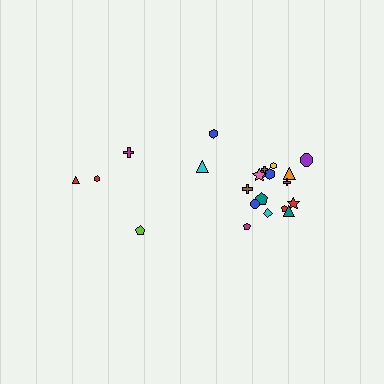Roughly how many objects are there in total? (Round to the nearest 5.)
Roughly 20 objects in total.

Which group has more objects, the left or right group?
The right group.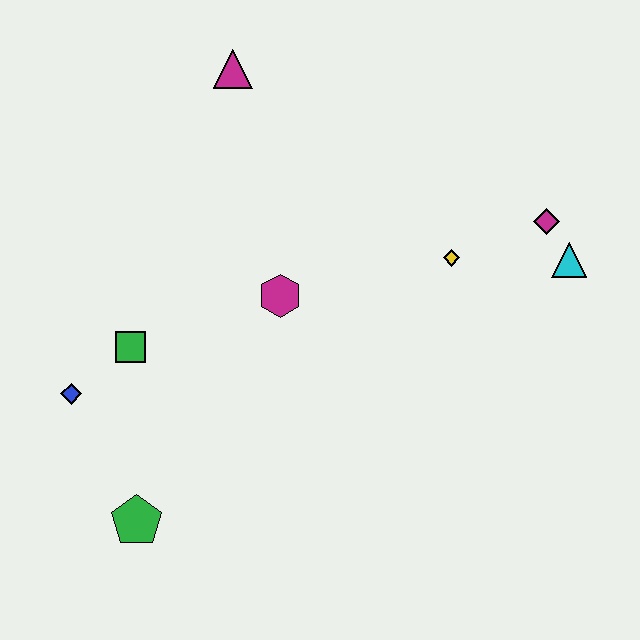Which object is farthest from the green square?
The cyan triangle is farthest from the green square.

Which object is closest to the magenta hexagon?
The green square is closest to the magenta hexagon.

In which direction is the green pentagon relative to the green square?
The green pentagon is below the green square.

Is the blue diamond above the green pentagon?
Yes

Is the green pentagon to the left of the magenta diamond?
Yes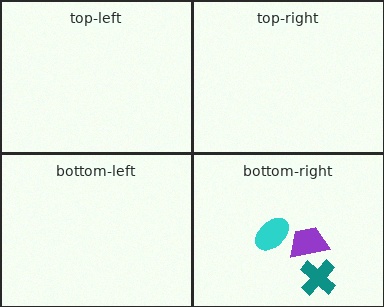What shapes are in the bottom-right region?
The purple trapezoid, the cyan ellipse, the teal cross.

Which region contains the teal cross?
The bottom-right region.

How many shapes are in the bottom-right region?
3.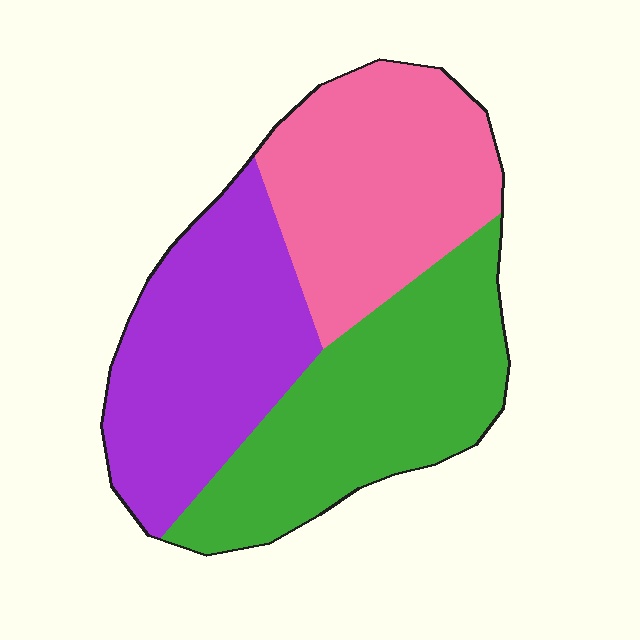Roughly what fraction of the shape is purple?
Purple covers about 35% of the shape.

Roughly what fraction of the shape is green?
Green takes up about one third (1/3) of the shape.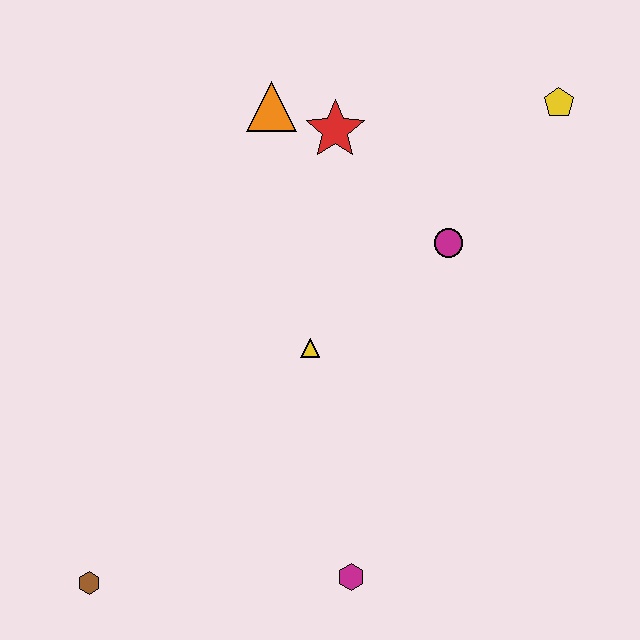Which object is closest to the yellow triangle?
The magenta circle is closest to the yellow triangle.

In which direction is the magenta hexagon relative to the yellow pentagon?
The magenta hexagon is below the yellow pentagon.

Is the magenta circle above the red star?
No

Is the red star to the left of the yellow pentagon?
Yes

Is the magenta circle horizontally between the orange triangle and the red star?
No